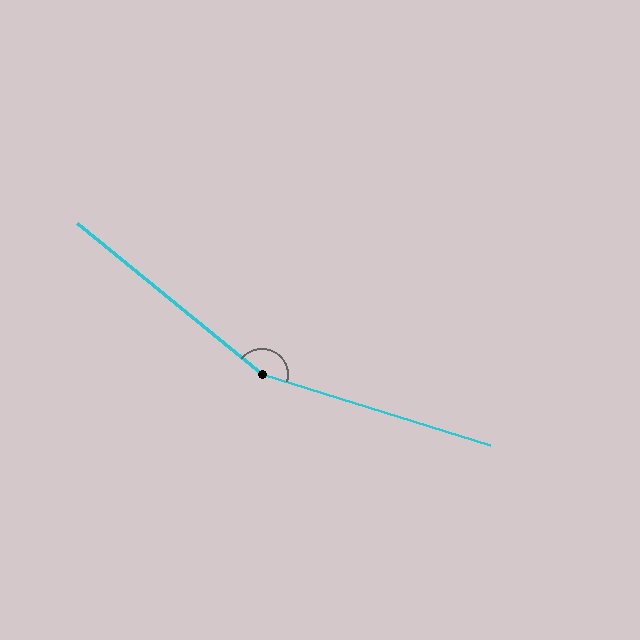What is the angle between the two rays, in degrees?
Approximately 158 degrees.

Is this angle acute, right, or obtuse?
It is obtuse.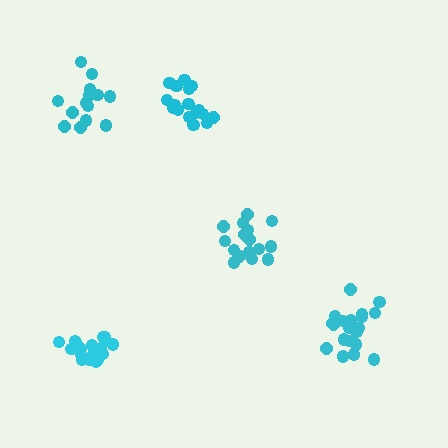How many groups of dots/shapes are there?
There are 5 groups.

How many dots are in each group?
Group 1: 16 dots, Group 2: 17 dots, Group 3: 20 dots, Group 4: 20 dots, Group 5: 14 dots (87 total).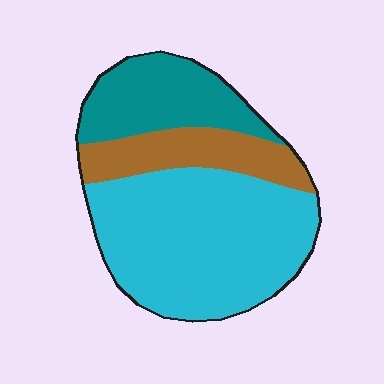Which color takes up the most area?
Cyan, at roughly 55%.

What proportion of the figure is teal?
Teal covers 24% of the figure.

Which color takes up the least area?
Brown, at roughly 20%.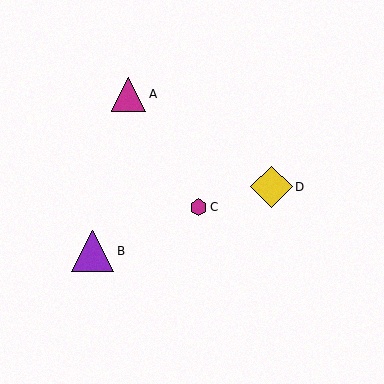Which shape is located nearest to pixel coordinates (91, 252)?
The purple triangle (labeled B) at (93, 251) is nearest to that location.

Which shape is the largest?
The purple triangle (labeled B) is the largest.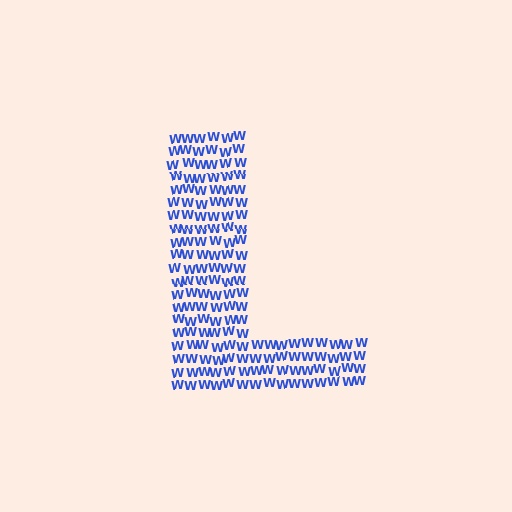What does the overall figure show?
The overall figure shows the letter L.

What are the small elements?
The small elements are letter W's.